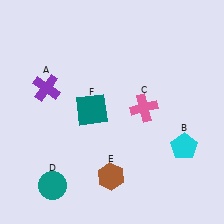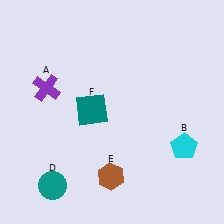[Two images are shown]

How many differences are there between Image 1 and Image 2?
There is 1 difference between the two images.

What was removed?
The pink cross (C) was removed in Image 2.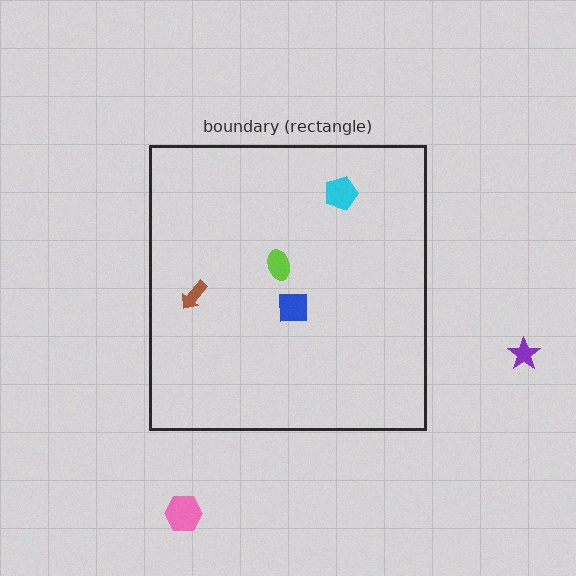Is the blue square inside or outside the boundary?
Inside.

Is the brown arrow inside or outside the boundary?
Inside.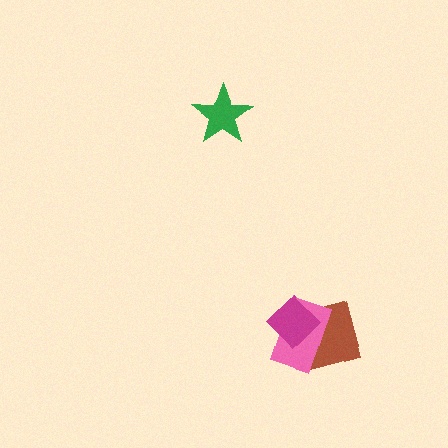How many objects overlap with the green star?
0 objects overlap with the green star.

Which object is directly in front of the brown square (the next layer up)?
The pink rectangle is directly in front of the brown square.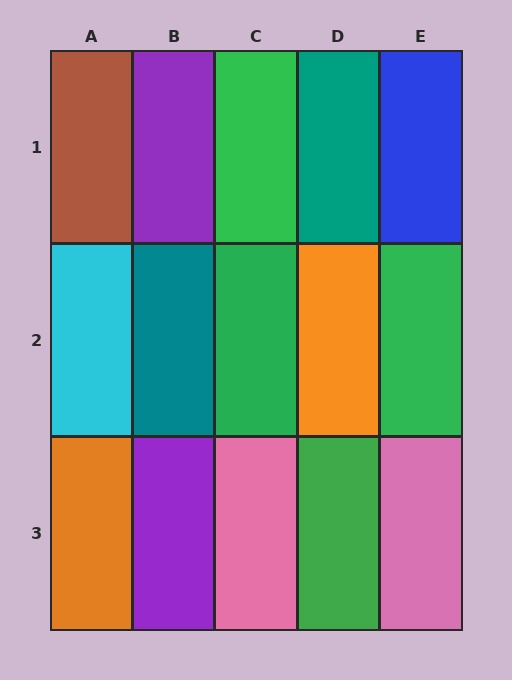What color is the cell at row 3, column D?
Green.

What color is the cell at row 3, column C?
Pink.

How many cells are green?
4 cells are green.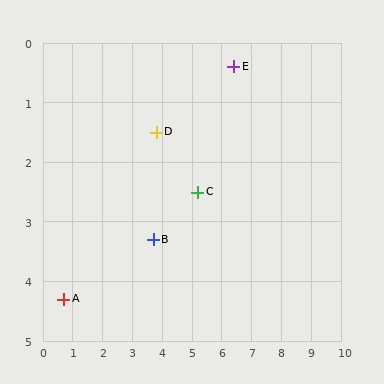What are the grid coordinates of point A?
Point A is at approximately (0.7, 4.3).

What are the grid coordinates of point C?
Point C is at approximately (5.2, 2.5).